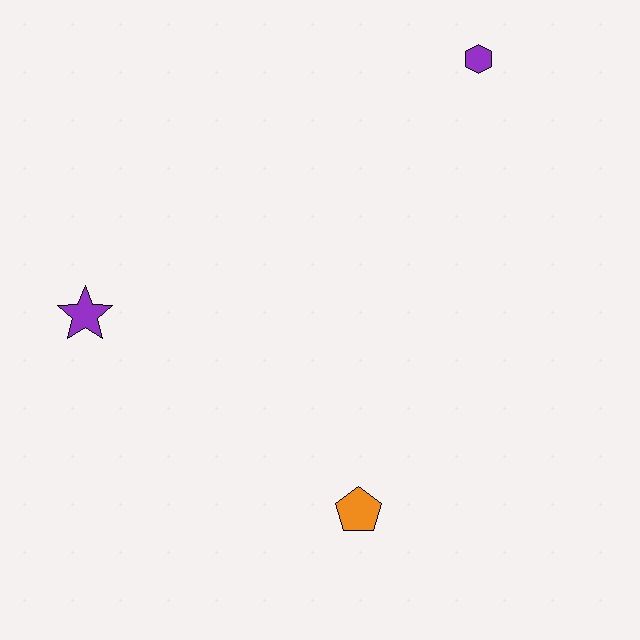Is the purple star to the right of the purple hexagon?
No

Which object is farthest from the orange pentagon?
The purple hexagon is farthest from the orange pentagon.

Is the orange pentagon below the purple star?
Yes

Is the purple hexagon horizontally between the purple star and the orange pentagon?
No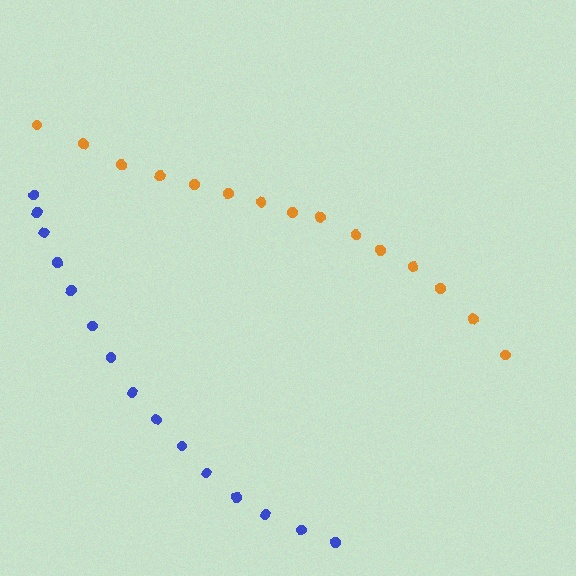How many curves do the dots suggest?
There are 2 distinct paths.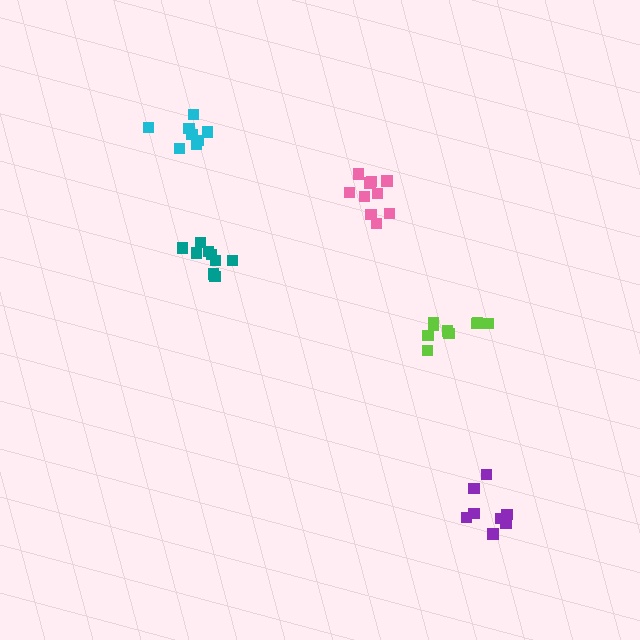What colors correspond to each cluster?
The clusters are colored: lime, purple, teal, cyan, pink.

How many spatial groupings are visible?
There are 5 spatial groupings.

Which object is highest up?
The cyan cluster is topmost.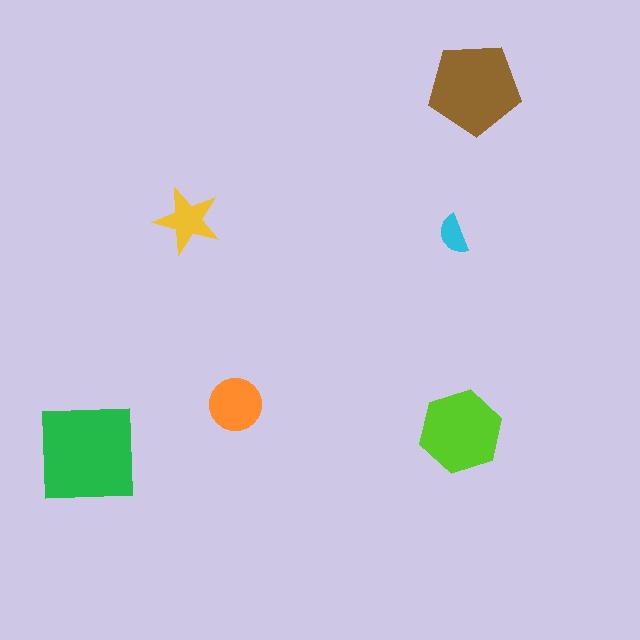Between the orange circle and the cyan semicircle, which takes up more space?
The orange circle.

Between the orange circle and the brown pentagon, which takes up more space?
The brown pentagon.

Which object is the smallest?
The cyan semicircle.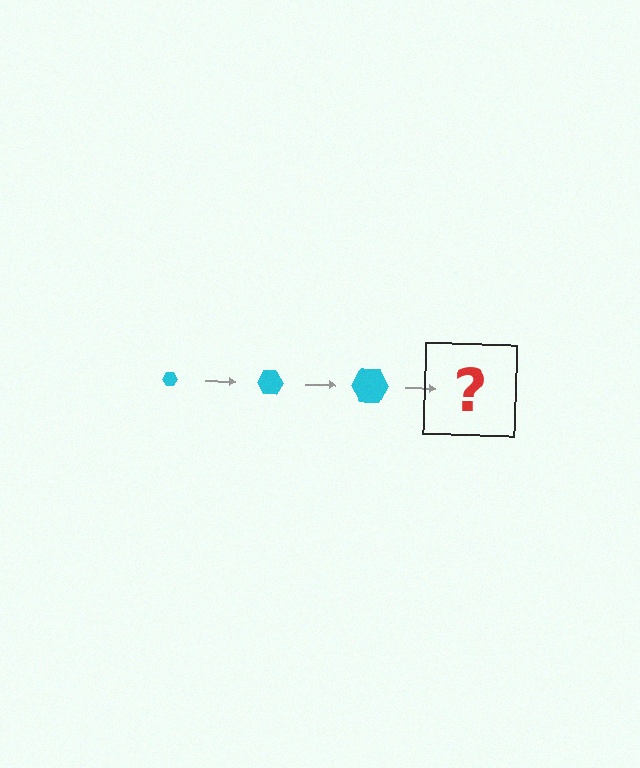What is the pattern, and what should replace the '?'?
The pattern is that the hexagon gets progressively larger each step. The '?' should be a cyan hexagon, larger than the previous one.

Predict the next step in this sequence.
The next step is a cyan hexagon, larger than the previous one.